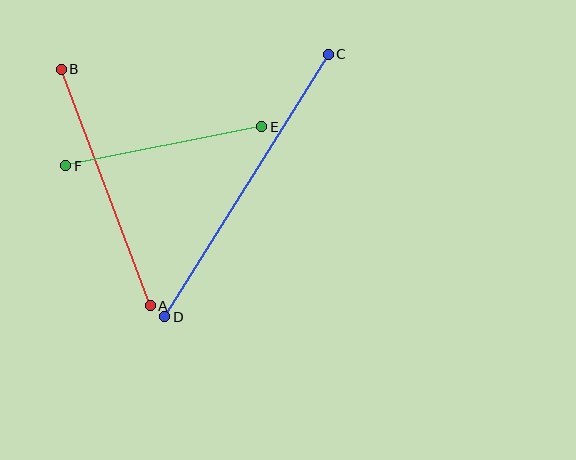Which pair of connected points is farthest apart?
Points C and D are farthest apart.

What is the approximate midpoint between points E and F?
The midpoint is at approximately (164, 146) pixels.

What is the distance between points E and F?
The distance is approximately 200 pixels.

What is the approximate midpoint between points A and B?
The midpoint is at approximately (106, 188) pixels.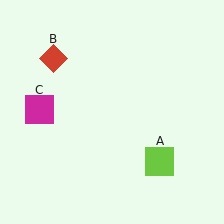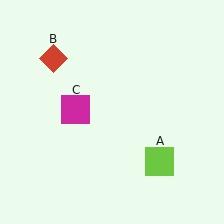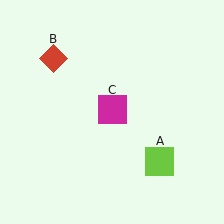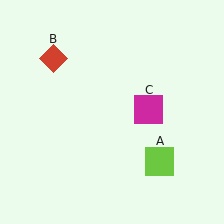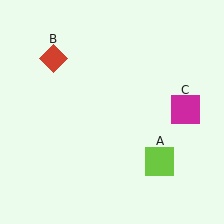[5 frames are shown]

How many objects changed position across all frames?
1 object changed position: magenta square (object C).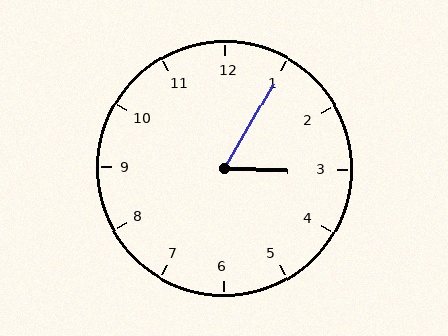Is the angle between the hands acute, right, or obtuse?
It is acute.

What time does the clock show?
3:05.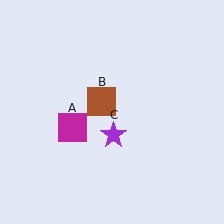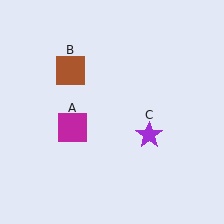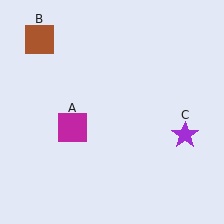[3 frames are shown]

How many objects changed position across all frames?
2 objects changed position: brown square (object B), purple star (object C).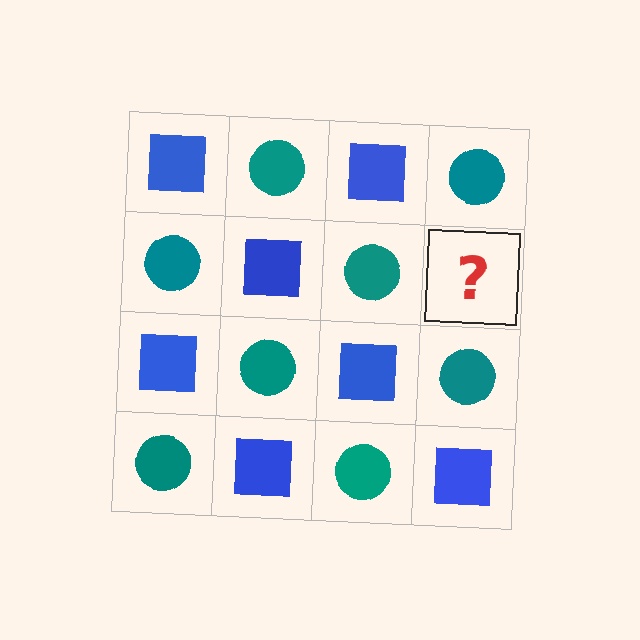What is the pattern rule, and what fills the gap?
The rule is that it alternates blue square and teal circle in a checkerboard pattern. The gap should be filled with a blue square.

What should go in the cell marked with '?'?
The missing cell should contain a blue square.